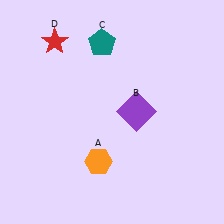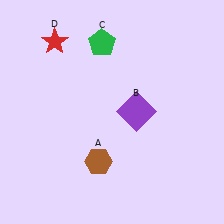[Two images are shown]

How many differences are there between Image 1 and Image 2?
There are 2 differences between the two images.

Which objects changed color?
A changed from orange to brown. C changed from teal to green.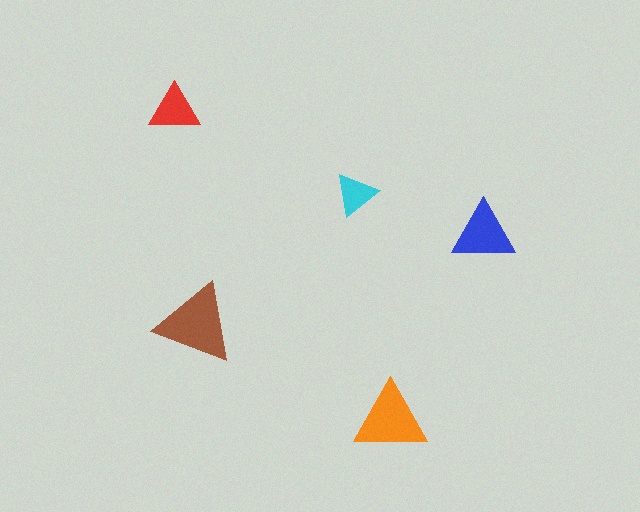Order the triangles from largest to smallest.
the brown one, the orange one, the blue one, the red one, the cyan one.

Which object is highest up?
The red triangle is topmost.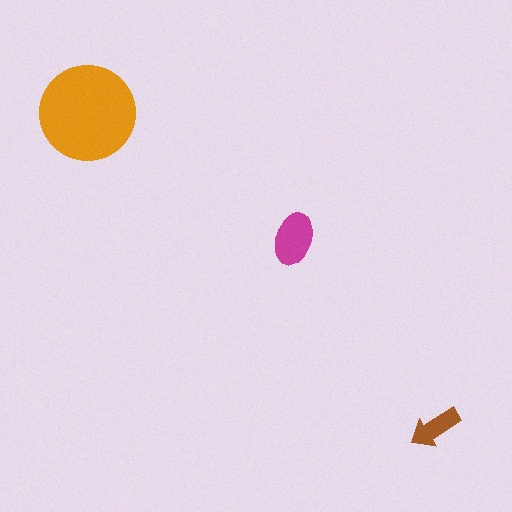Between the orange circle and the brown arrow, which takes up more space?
The orange circle.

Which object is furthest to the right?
The brown arrow is rightmost.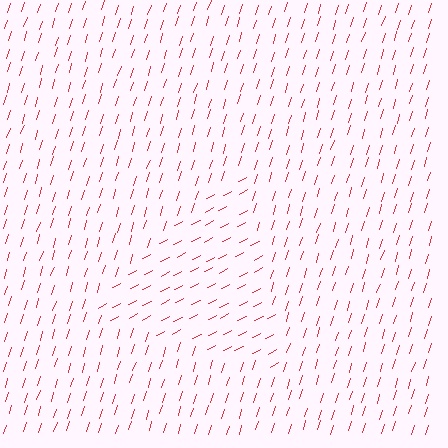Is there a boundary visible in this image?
Yes, there is a texture boundary formed by a change in line orientation.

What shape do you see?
I see a triangle.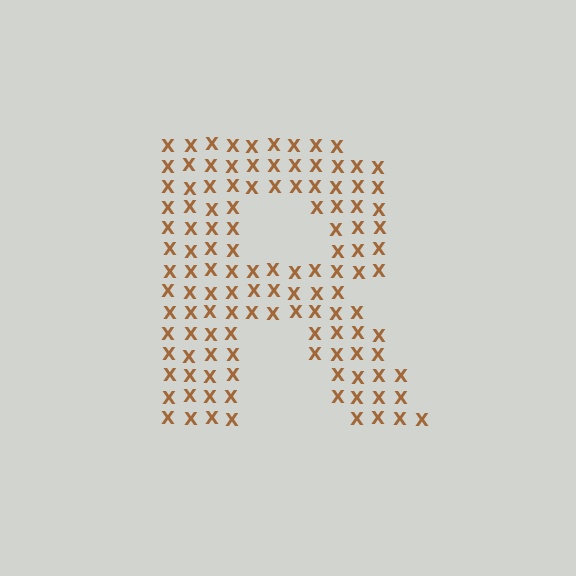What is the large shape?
The large shape is the letter R.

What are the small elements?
The small elements are letter X's.